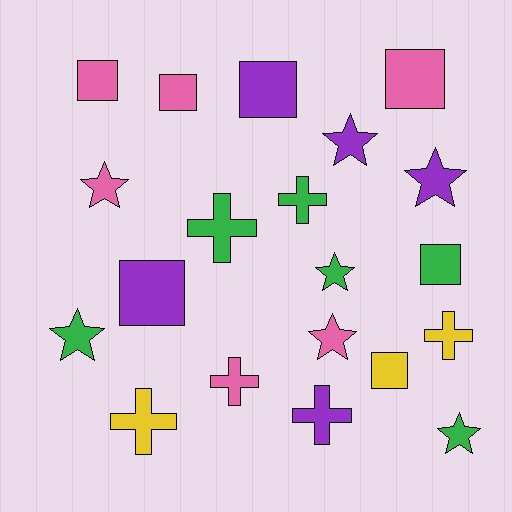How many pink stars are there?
There are 2 pink stars.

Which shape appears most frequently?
Star, with 7 objects.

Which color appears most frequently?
Green, with 6 objects.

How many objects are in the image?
There are 20 objects.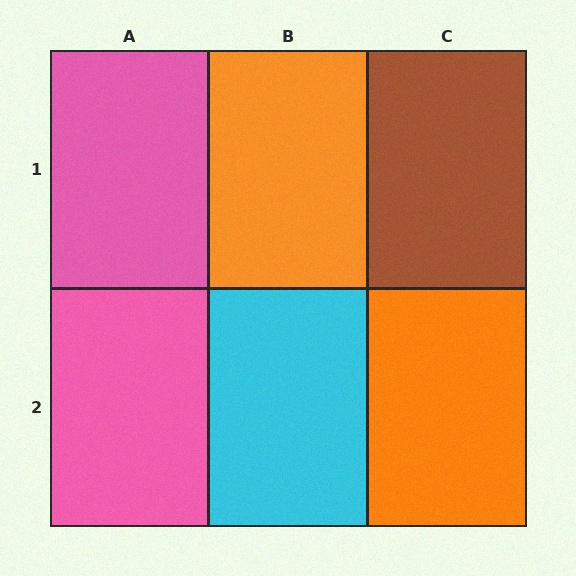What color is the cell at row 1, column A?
Pink.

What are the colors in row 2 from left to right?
Pink, cyan, orange.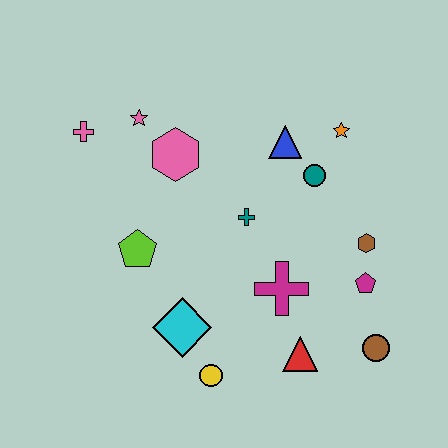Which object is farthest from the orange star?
The yellow circle is farthest from the orange star.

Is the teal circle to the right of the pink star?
Yes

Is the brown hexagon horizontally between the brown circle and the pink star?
Yes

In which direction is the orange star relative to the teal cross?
The orange star is to the right of the teal cross.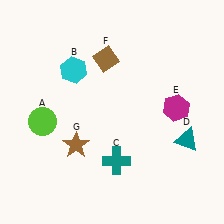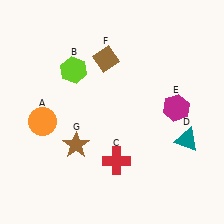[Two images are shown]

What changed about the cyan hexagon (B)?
In Image 1, B is cyan. In Image 2, it changed to lime.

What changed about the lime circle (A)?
In Image 1, A is lime. In Image 2, it changed to orange.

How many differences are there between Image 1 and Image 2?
There are 3 differences between the two images.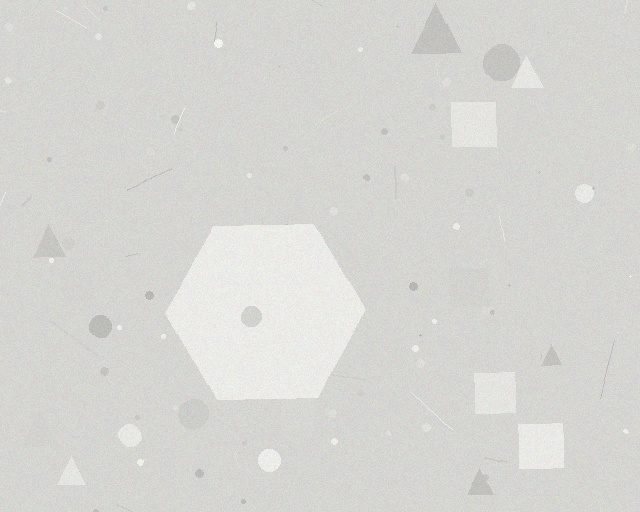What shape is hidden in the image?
A hexagon is hidden in the image.